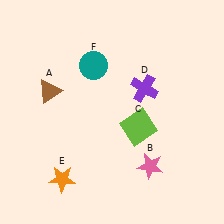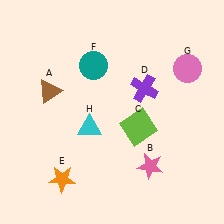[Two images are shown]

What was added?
A pink circle (G), a cyan triangle (H) were added in Image 2.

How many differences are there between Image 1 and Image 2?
There are 2 differences between the two images.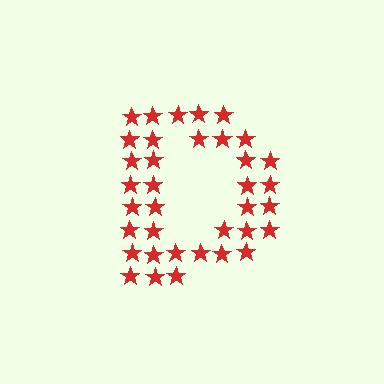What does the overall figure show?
The overall figure shows the letter D.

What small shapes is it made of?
It is made of small stars.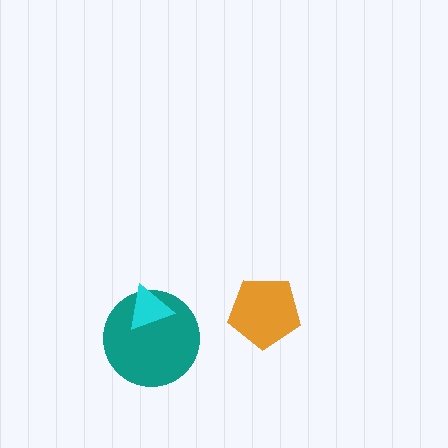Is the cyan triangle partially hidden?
No, no other shape covers it.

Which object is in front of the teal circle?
The cyan triangle is in front of the teal circle.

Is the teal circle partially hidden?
Yes, it is partially covered by another shape.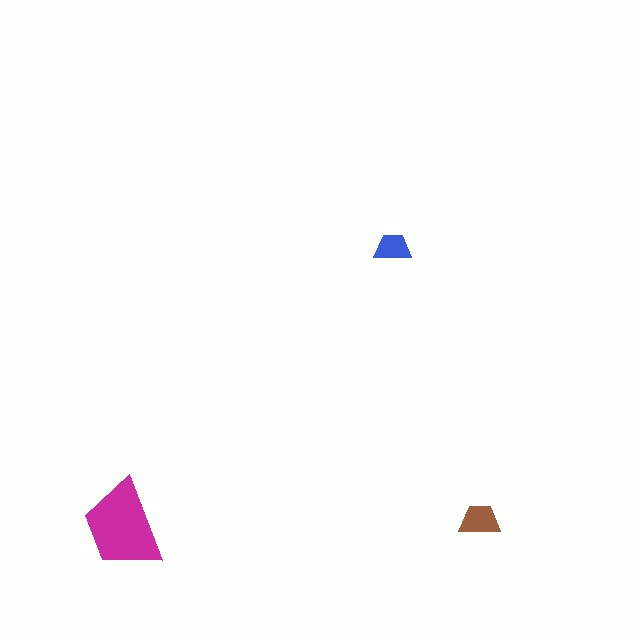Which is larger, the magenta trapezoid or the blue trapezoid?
The magenta one.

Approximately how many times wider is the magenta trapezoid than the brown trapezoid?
About 2 times wider.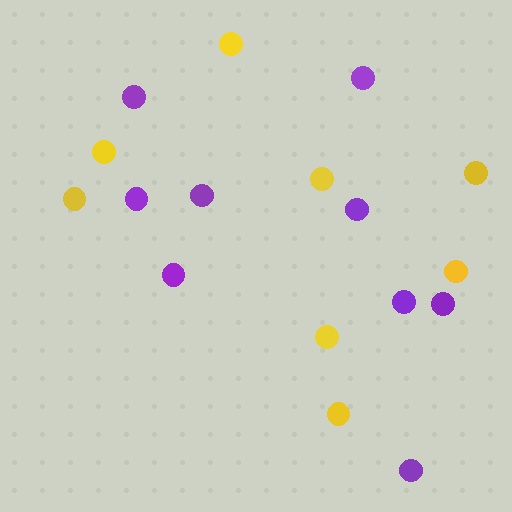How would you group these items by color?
There are 2 groups: one group of yellow circles (8) and one group of purple circles (9).